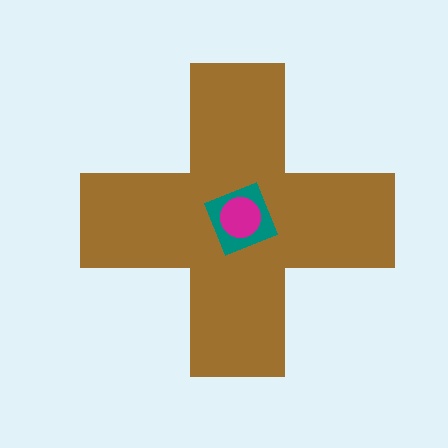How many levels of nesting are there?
3.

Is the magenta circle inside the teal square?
Yes.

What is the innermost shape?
The magenta circle.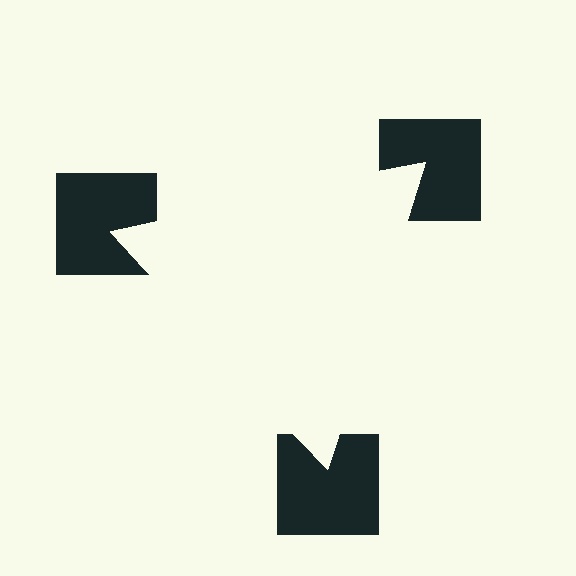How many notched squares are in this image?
There are 3 — one at each vertex of the illusory triangle.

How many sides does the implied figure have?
3 sides.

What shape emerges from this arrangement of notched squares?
An illusory triangle — its edges are inferred from the aligned wedge cuts in the notched squares, not physically drawn.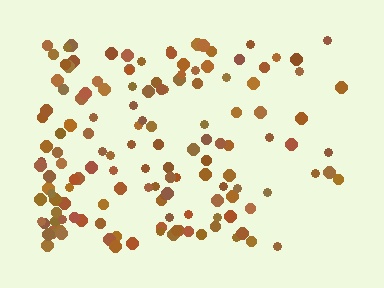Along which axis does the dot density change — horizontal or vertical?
Horizontal.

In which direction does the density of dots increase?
From right to left, with the left side densest.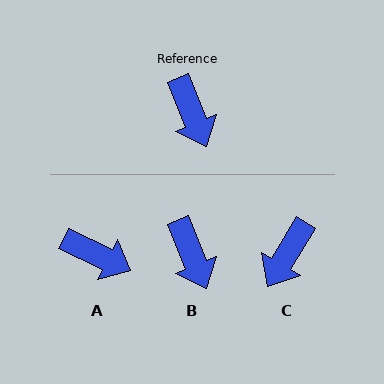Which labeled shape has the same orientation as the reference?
B.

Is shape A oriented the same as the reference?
No, it is off by about 42 degrees.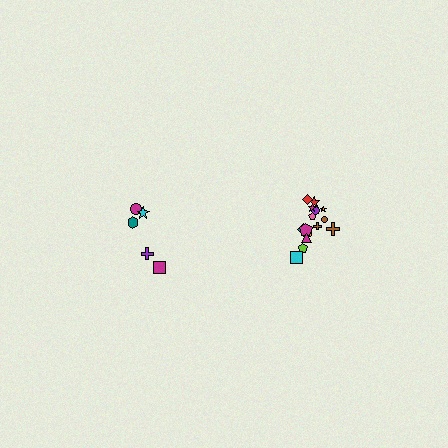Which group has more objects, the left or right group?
The right group.